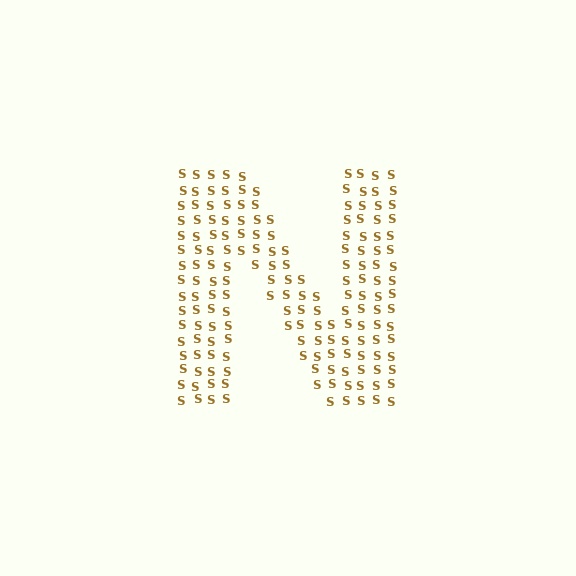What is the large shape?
The large shape is the letter N.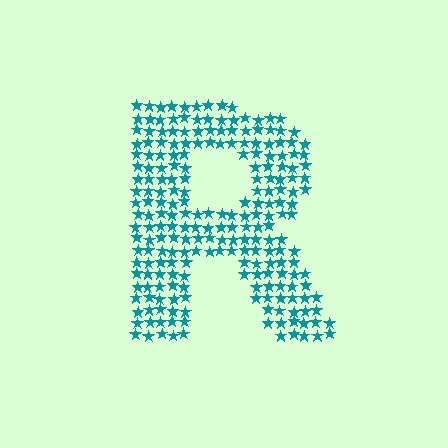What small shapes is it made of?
It is made of small stars.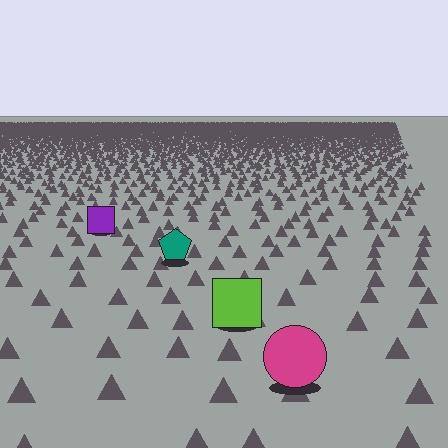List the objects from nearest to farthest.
From nearest to farthest: the magenta circle, the lime square, the teal pentagon, the purple square.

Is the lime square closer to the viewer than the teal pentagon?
Yes. The lime square is closer — you can tell from the texture gradient: the ground texture is coarser near it.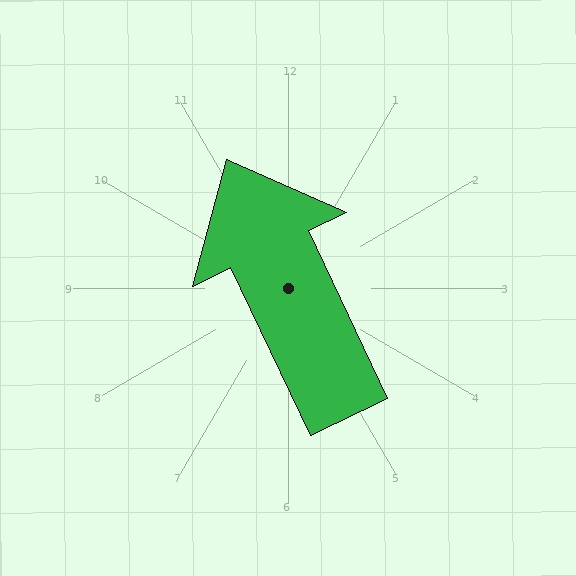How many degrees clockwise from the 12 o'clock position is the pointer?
Approximately 335 degrees.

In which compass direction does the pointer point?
Northwest.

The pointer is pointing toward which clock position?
Roughly 11 o'clock.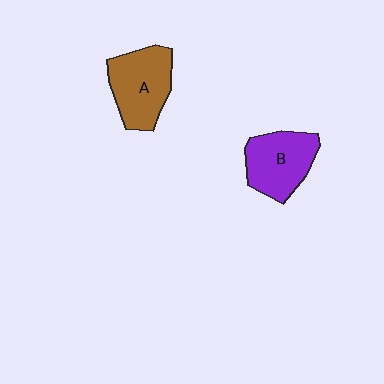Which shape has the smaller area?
Shape B (purple).